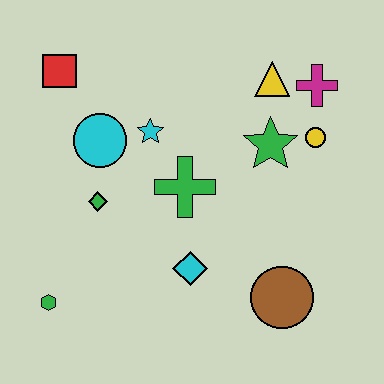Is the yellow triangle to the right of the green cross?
Yes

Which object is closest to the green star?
The yellow circle is closest to the green star.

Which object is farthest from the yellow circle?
The green hexagon is farthest from the yellow circle.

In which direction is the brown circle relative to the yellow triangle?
The brown circle is below the yellow triangle.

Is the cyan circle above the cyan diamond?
Yes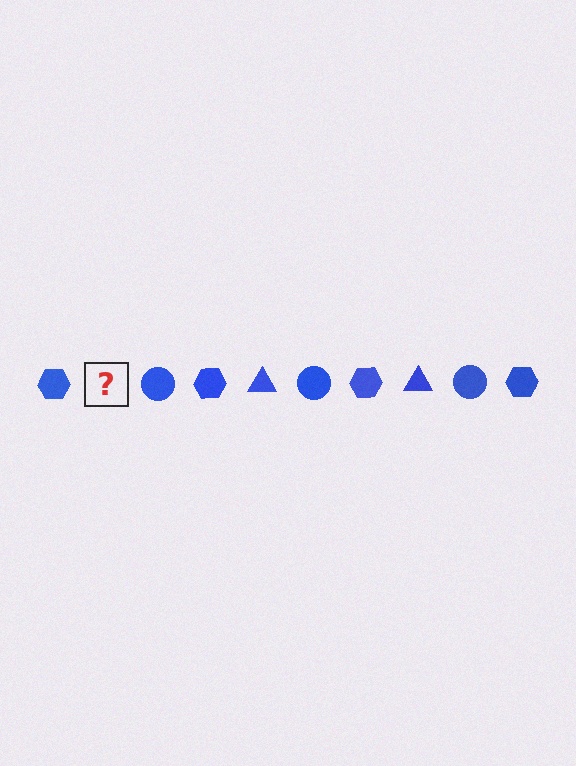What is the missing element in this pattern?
The missing element is a blue triangle.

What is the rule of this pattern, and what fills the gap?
The rule is that the pattern cycles through hexagon, triangle, circle shapes in blue. The gap should be filled with a blue triangle.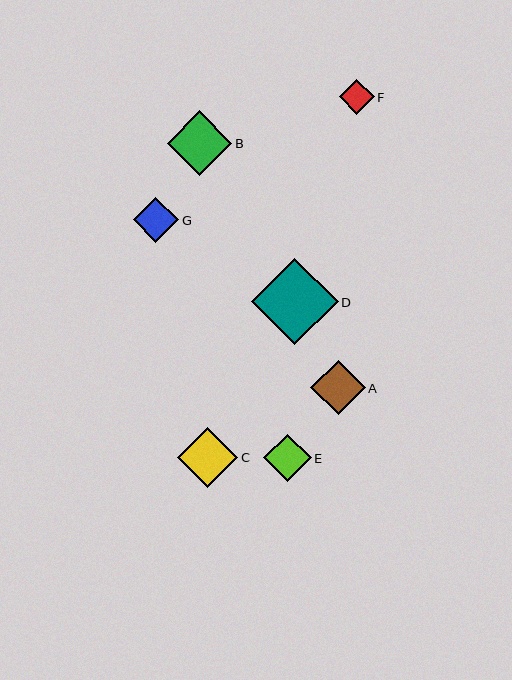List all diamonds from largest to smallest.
From largest to smallest: D, B, C, A, E, G, F.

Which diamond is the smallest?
Diamond F is the smallest with a size of approximately 35 pixels.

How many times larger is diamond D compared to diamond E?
Diamond D is approximately 1.8 times the size of diamond E.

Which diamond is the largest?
Diamond D is the largest with a size of approximately 86 pixels.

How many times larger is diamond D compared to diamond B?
Diamond D is approximately 1.3 times the size of diamond B.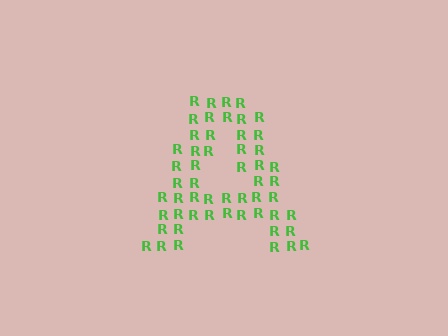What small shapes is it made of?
It is made of small letter R's.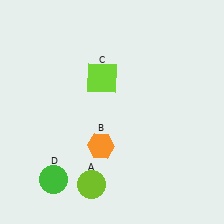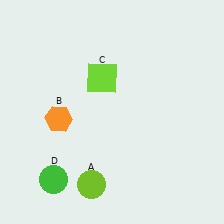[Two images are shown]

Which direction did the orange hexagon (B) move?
The orange hexagon (B) moved left.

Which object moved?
The orange hexagon (B) moved left.